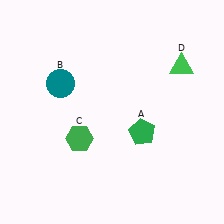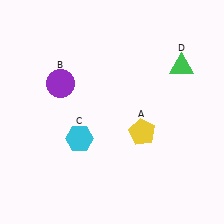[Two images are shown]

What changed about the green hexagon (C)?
In Image 1, C is green. In Image 2, it changed to cyan.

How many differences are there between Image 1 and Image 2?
There are 3 differences between the two images.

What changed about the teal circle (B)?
In Image 1, B is teal. In Image 2, it changed to purple.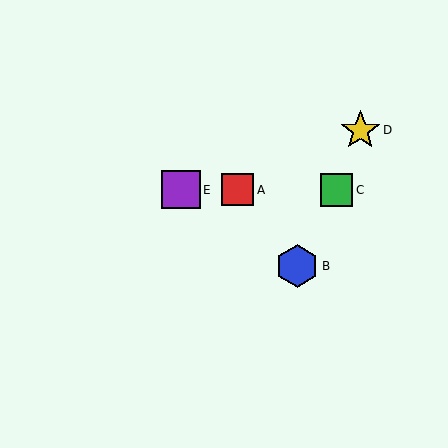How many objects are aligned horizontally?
3 objects (A, C, E) are aligned horizontally.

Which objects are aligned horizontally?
Objects A, C, E are aligned horizontally.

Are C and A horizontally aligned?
Yes, both are at y≈190.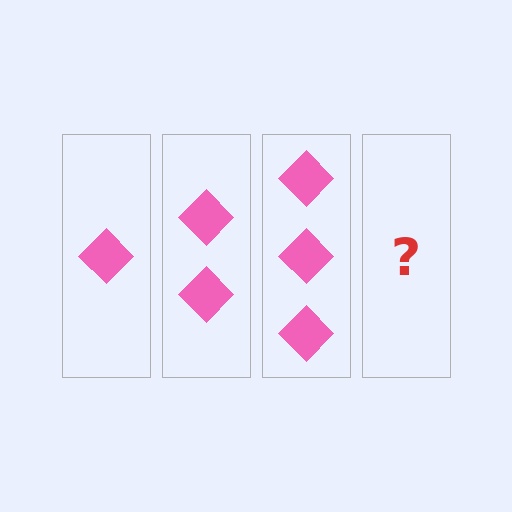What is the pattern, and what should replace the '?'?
The pattern is that each step adds one more diamond. The '?' should be 4 diamonds.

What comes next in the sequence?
The next element should be 4 diamonds.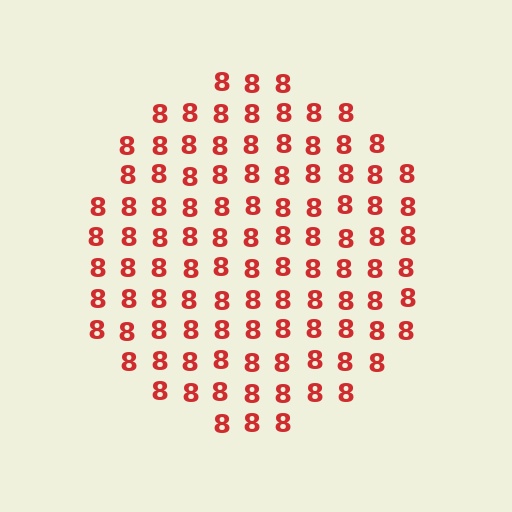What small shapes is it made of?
It is made of small digit 8's.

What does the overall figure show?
The overall figure shows a circle.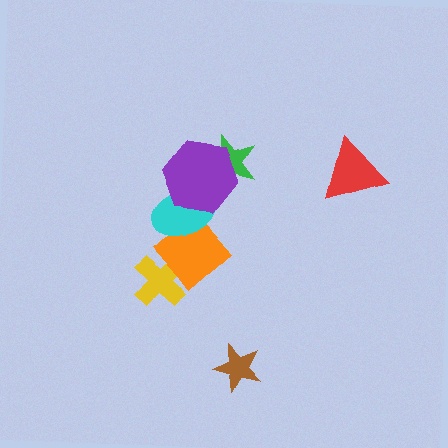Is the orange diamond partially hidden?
Yes, it is partially covered by another shape.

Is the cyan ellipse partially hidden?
Yes, it is partially covered by another shape.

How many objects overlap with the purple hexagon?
2 objects overlap with the purple hexagon.